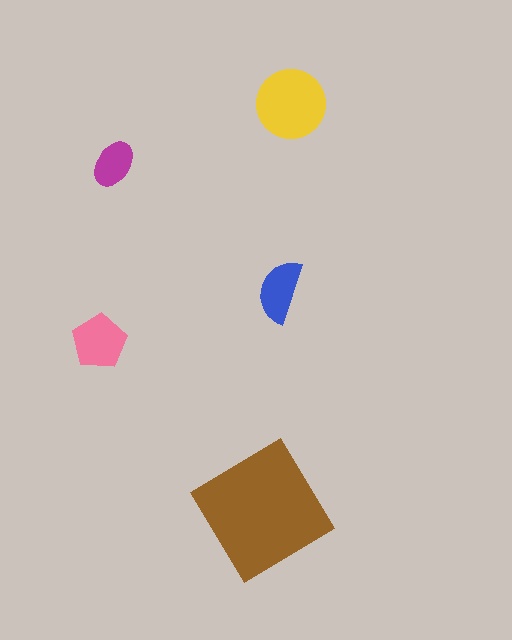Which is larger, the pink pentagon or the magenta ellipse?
The pink pentagon.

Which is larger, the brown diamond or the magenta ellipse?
The brown diamond.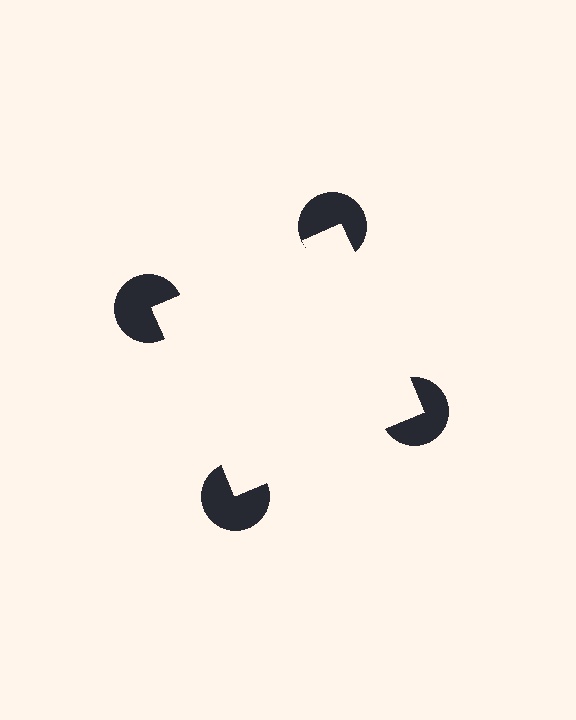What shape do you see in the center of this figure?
An illusory square — its edges are inferred from the aligned wedge cuts in the pac-man discs, not physically drawn.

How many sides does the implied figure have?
4 sides.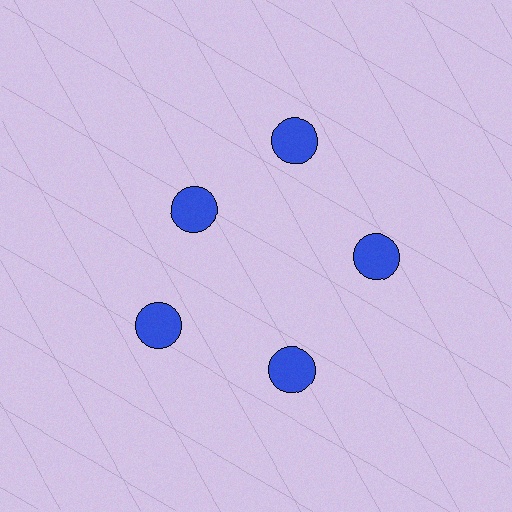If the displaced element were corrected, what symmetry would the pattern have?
It would have 5-fold rotational symmetry — the pattern would map onto itself every 72 degrees.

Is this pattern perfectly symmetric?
No. The 5 blue circles are arranged in a ring, but one element near the 10 o'clock position is pulled inward toward the center, breaking the 5-fold rotational symmetry.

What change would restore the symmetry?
The symmetry would be restored by moving it outward, back onto the ring so that all 5 circles sit at equal angles and equal distance from the center.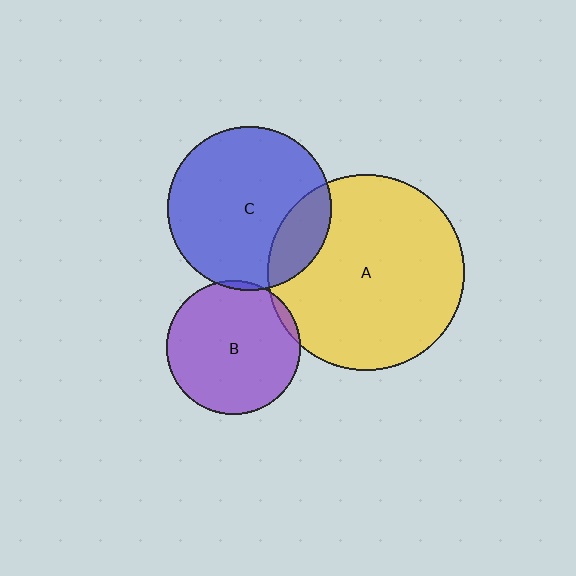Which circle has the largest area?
Circle A (yellow).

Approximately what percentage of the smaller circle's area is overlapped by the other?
Approximately 5%.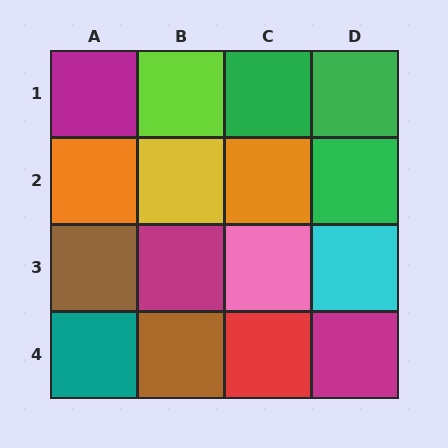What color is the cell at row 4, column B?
Brown.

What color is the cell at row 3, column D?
Cyan.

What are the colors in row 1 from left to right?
Magenta, lime, green, green.